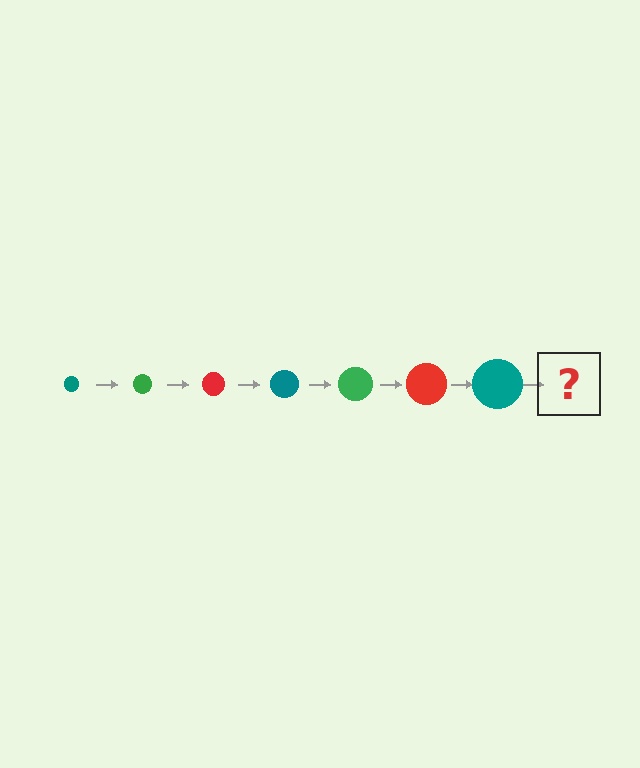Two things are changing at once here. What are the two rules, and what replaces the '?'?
The two rules are that the circle grows larger each step and the color cycles through teal, green, and red. The '?' should be a green circle, larger than the previous one.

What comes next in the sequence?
The next element should be a green circle, larger than the previous one.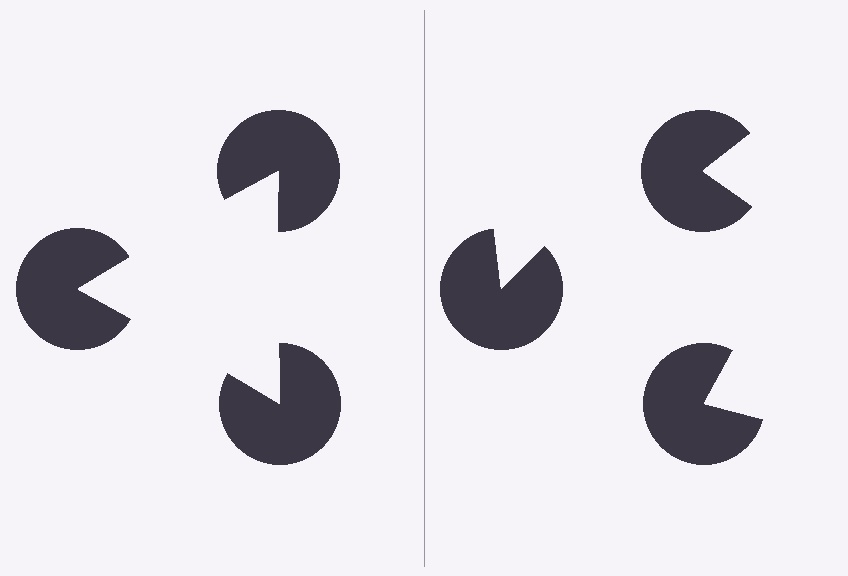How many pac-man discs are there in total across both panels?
6 — 3 on each side.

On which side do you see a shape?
An illusory triangle appears on the left side. On the right side the wedge cuts are rotated, so no coherent shape forms.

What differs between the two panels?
The pac-man discs are positioned identically on both sides; only the wedge orientations differ. On the left they align to a triangle; on the right they are misaligned.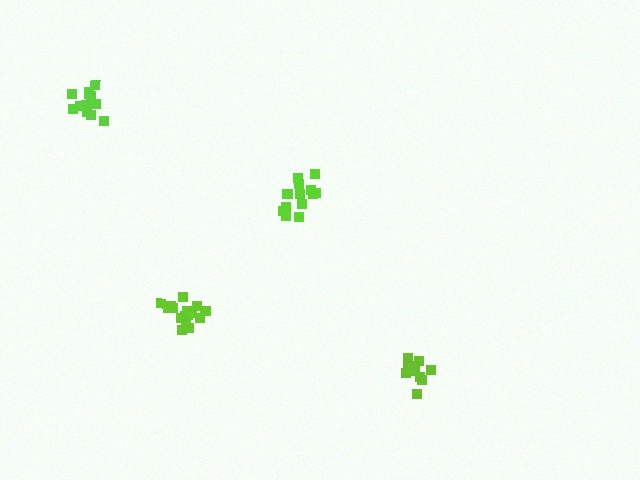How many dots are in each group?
Group 1: 16 dots, Group 2: 11 dots, Group 3: 14 dots, Group 4: 12 dots (53 total).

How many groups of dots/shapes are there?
There are 4 groups.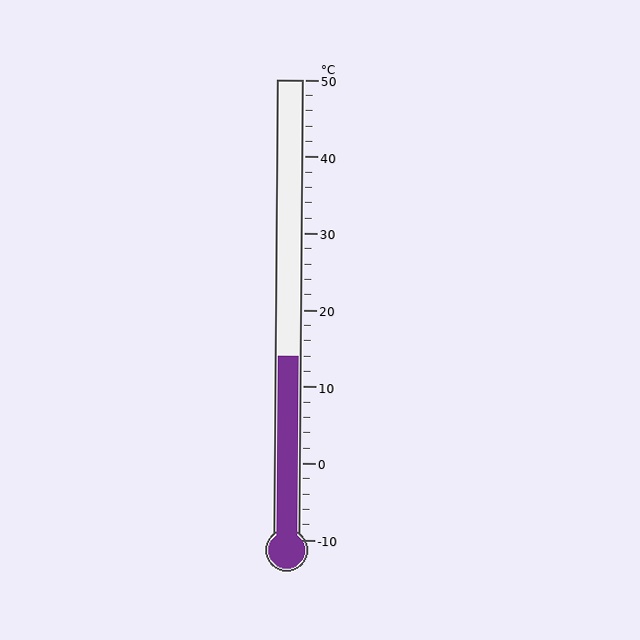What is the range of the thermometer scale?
The thermometer scale ranges from -10°C to 50°C.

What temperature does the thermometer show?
The thermometer shows approximately 14°C.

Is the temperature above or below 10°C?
The temperature is above 10°C.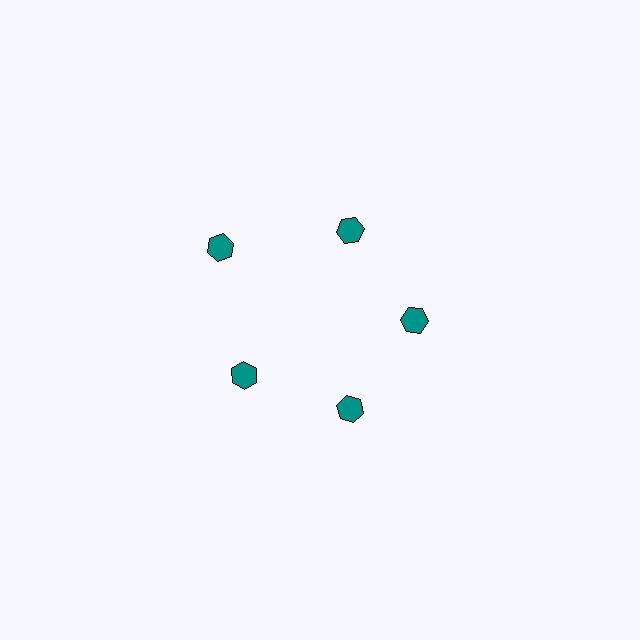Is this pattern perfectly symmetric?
No. The 5 teal hexagons are arranged in a ring, but one element near the 10 o'clock position is pushed outward from the center, breaking the 5-fold rotational symmetry.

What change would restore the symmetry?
The symmetry would be restored by moving it inward, back onto the ring so that all 5 hexagons sit at equal angles and equal distance from the center.